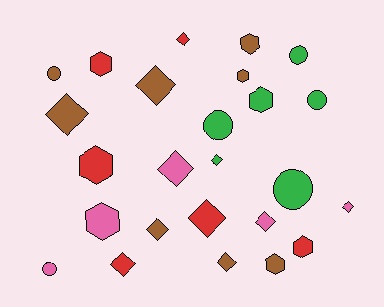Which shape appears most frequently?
Diamond, with 11 objects.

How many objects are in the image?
There are 25 objects.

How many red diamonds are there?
There are 3 red diamonds.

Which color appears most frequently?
Brown, with 8 objects.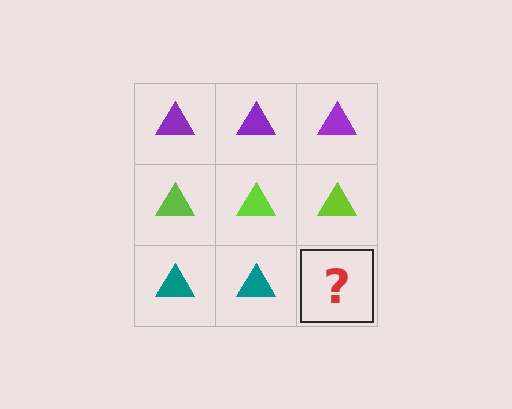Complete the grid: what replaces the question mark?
The question mark should be replaced with a teal triangle.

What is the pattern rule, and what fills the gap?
The rule is that each row has a consistent color. The gap should be filled with a teal triangle.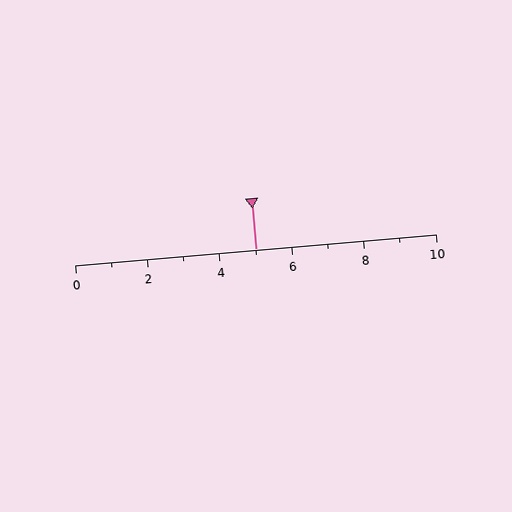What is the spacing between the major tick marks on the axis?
The major ticks are spaced 2 apart.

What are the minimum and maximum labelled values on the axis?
The axis runs from 0 to 10.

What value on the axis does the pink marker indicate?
The marker indicates approximately 5.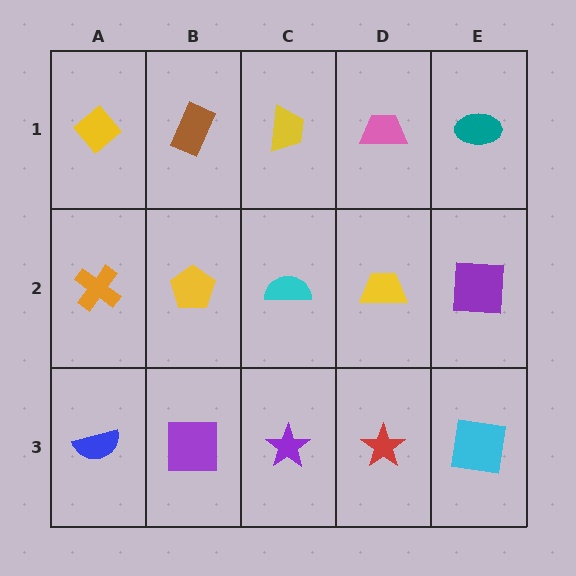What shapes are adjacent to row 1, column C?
A cyan semicircle (row 2, column C), a brown rectangle (row 1, column B), a pink trapezoid (row 1, column D).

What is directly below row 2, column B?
A purple square.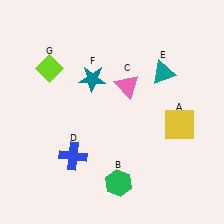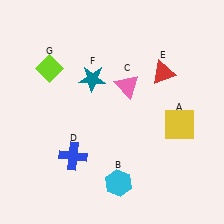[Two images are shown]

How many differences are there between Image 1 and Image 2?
There are 2 differences between the two images.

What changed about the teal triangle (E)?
In Image 1, E is teal. In Image 2, it changed to red.